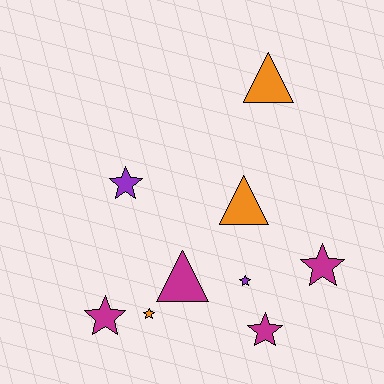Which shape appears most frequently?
Star, with 6 objects.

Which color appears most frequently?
Magenta, with 4 objects.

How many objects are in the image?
There are 9 objects.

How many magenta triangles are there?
There is 1 magenta triangle.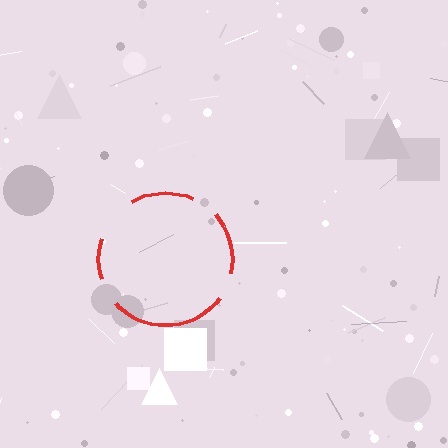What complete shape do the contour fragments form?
The contour fragments form a circle.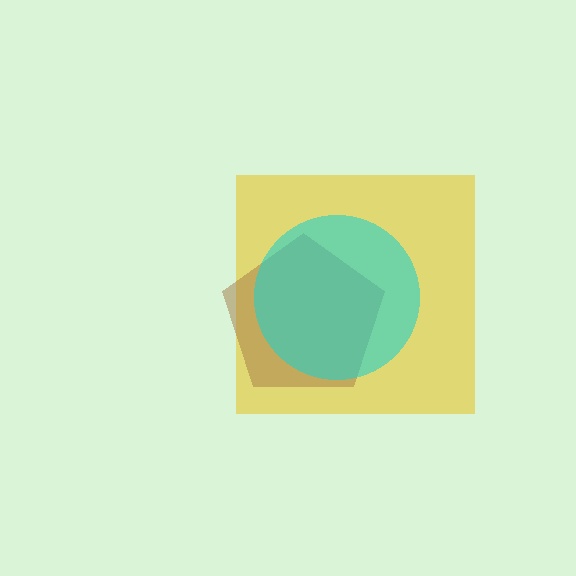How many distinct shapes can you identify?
There are 3 distinct shapes: a yellow square, a brown pentagon, a cyan circle.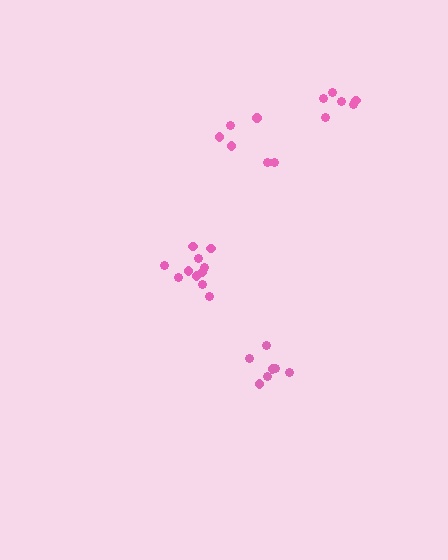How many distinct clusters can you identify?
There are 4 distinct clusters.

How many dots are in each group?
Group 1: 6 dots, Group 2: 7 dots, Group 3: 6 dots, Group 4: 11 dots (30 total).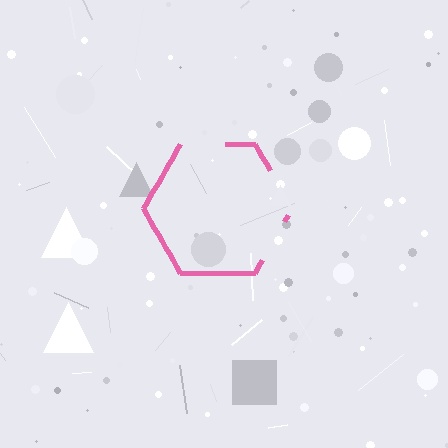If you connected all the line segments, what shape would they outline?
They would outline a hexagon.